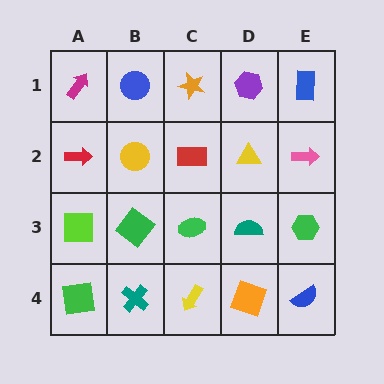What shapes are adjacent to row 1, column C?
A red rectangle (row 2, column C), a blue circle (row 1, column B), a purple hexagon (row 1, column D).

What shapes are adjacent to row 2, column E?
A blue rectangle (row 1, column E), a green hexagon (row 3, column E), a yellow triangle (row 2, column D).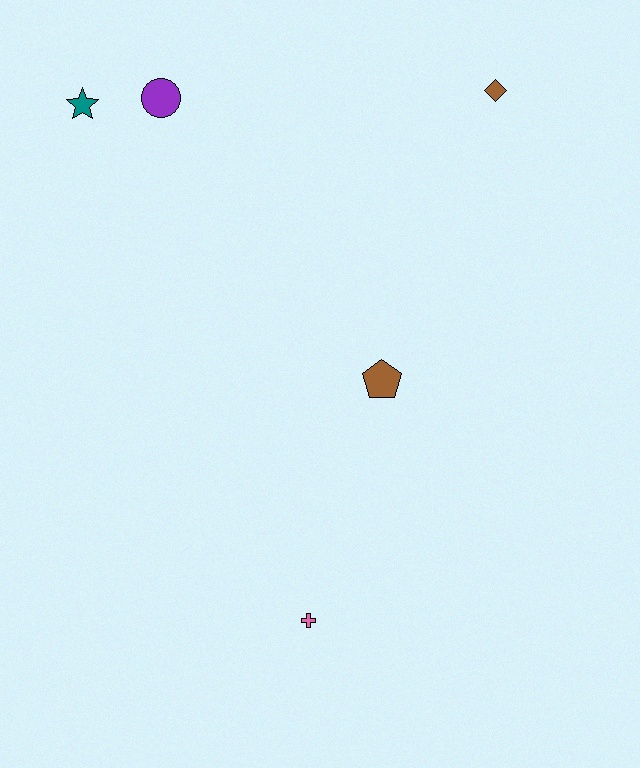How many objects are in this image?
There are 5 objects.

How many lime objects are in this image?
There are no lime objects.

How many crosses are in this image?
There is 1 cross.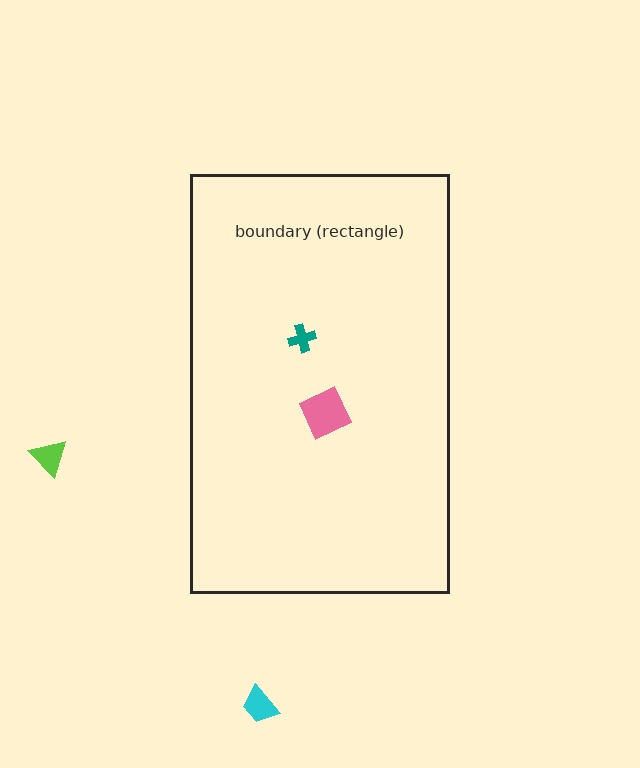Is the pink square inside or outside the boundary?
Inside.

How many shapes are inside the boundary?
2 inside, 2 outside.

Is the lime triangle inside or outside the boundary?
Outside.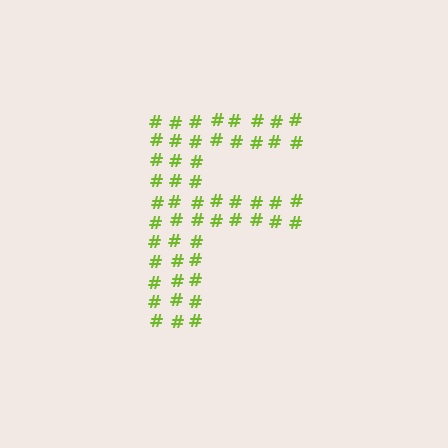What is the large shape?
The large shape is the letter F.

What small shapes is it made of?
It is made of small hash symbols.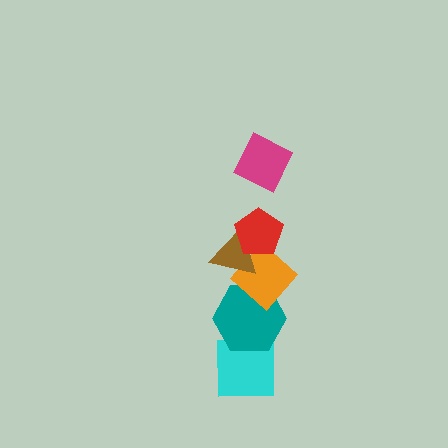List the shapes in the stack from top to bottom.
From top to bottom: the magenta diamond, the red pentagon, the brown triangle, the orange diamond, the teal hexagon, the cyan square.